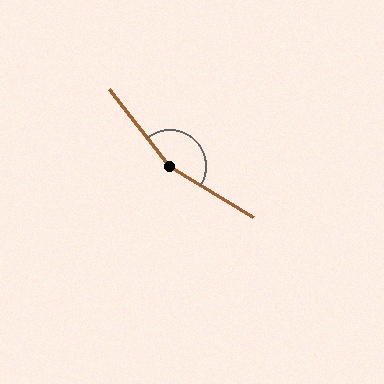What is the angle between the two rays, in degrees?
Approximately 160 degrees.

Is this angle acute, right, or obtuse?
It is obtuse.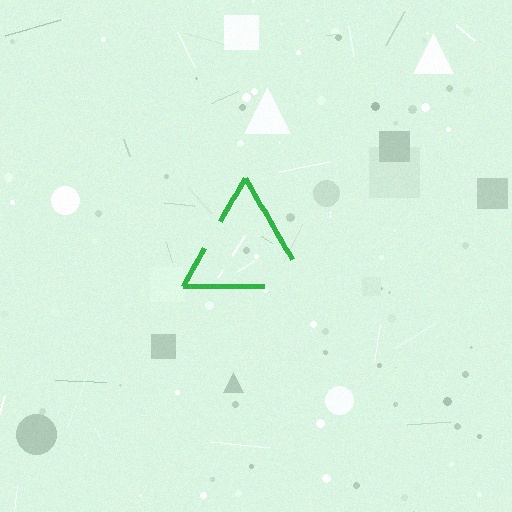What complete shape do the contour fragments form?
The contour fragments form a triangle.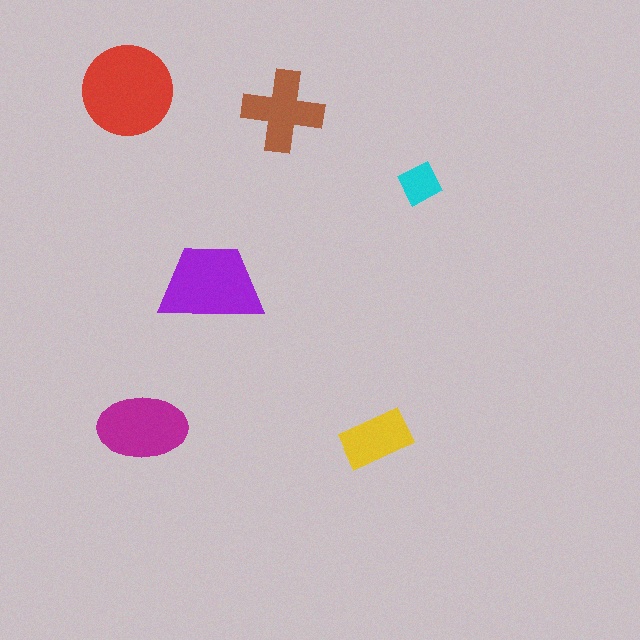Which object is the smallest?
The cyan diamond.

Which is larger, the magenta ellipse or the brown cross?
The magenta ellipse.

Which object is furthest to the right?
The cyan diamond is rightmost.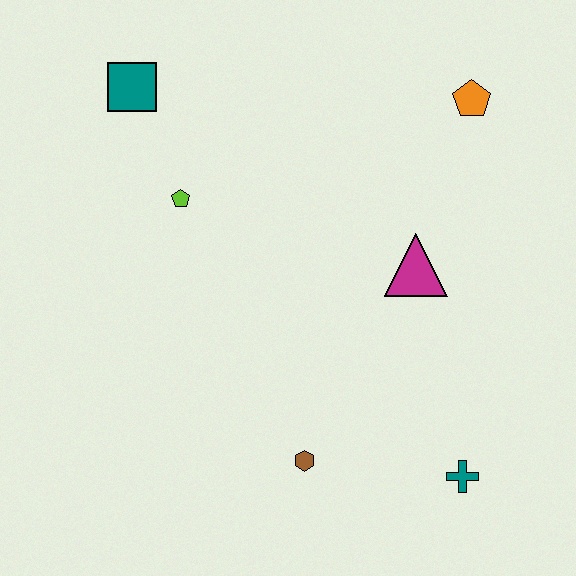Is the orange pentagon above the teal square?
No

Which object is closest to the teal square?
The lime pentagon is closest to the teal square.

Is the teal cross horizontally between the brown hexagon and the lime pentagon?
No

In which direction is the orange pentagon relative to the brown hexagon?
The orange pentagon is above the brown hexagon.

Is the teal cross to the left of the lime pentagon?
No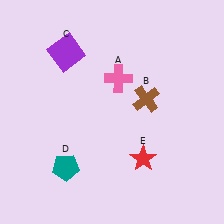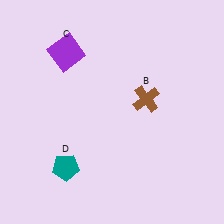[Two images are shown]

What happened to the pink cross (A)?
The pink cross (A) was removed in Image 2. It was in the top-right area of Image 1.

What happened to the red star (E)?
The red star (E) was removed in Image 2. It was in the bottom-right area of Image 1.